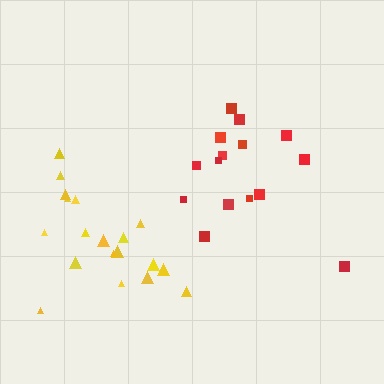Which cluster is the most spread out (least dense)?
Red.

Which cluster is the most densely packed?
Yellow.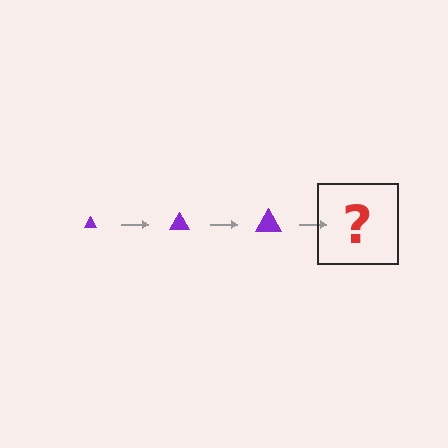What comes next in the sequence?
The next element should be a purple triangle, larger than the previous one.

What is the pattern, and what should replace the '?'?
The pattern is that the triangle gets progressively larger each step. The '?' should be a purple triangle, larger than the previous one.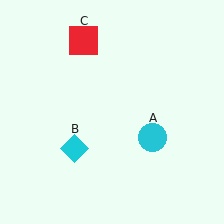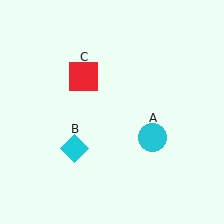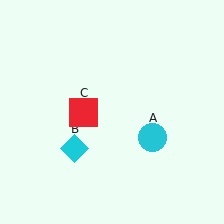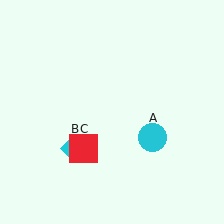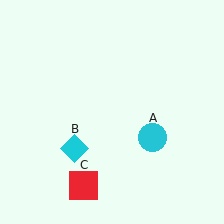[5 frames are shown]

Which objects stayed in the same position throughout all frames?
Cyan circle (object A) and cyan diamond (object B) remained stationary.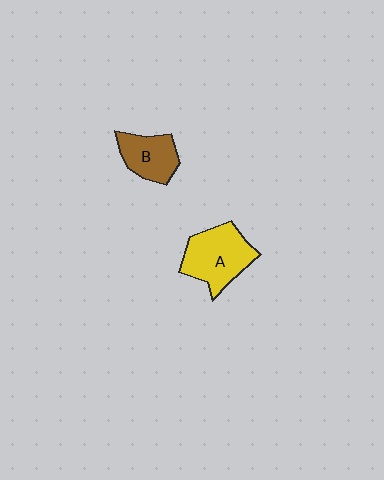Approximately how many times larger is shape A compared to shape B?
Approximately 1.5 times.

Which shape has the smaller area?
Shape B (brown).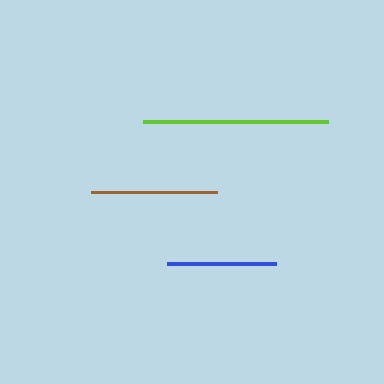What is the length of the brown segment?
The brown segment is approximately 126 pixels long.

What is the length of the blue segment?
The blue segment is approximately 109 pixels long.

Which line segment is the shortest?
The blue line is the shortest at approximately 109 pixels.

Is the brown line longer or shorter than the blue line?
The brown line is longer than the blue line.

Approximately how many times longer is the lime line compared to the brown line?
The lime line is approximately 1.5 times the length of the brown line.